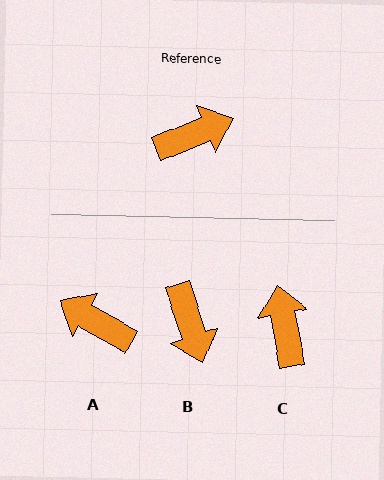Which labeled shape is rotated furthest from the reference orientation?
A, about 128 degrees away.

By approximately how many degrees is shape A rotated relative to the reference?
Approximately 128 degrees counter-clockwise.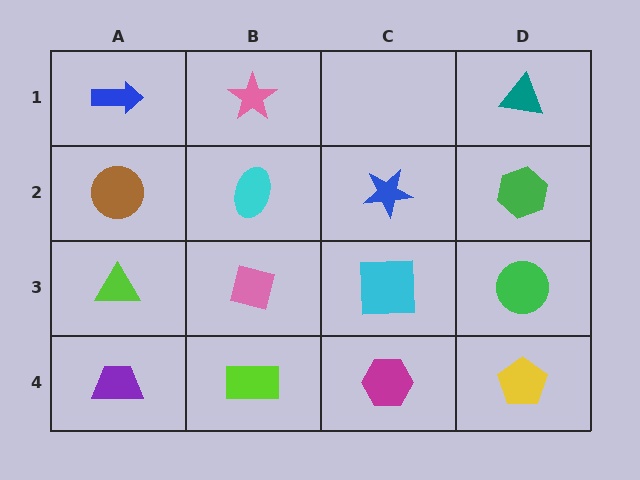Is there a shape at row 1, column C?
No, that cell is empty.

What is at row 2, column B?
A cyan ellipse.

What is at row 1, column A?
A blue arrow.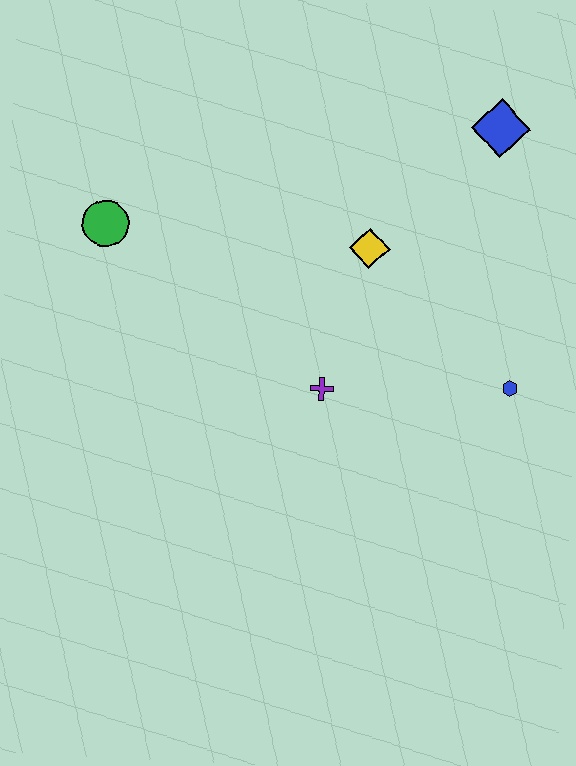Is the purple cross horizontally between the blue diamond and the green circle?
Yes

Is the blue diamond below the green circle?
No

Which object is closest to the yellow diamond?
The purple cross is closest to the yellow diamond.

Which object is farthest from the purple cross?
The blue diamond is farthest from the purple cross.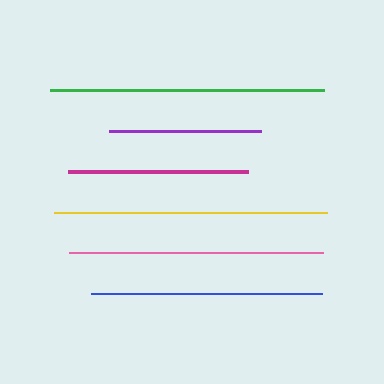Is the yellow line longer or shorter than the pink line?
The yellow line is longer than the pink line.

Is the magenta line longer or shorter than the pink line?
The pink line is longer than the magenta line.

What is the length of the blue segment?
The blue segment is approximately 231 pixels long.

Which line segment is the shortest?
The purple line is the shortest at approximately 152 pixels.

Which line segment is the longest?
The green line is the longest at approximately 274 pixels.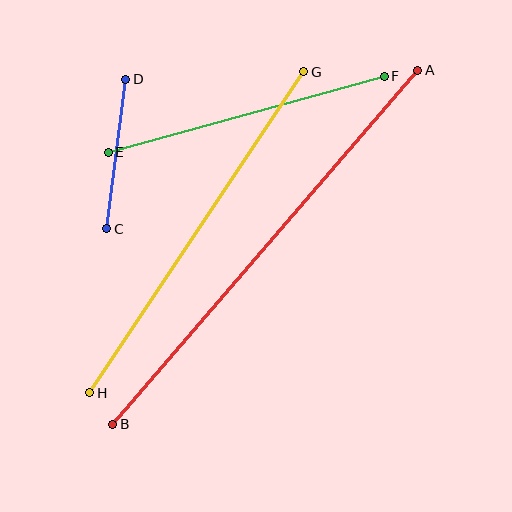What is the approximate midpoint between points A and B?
The midpoint is at approximately (265, 247) pixels.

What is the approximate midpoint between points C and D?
The midpoint is at approximately (116, 154) pixels.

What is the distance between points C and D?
The distance is approximately 151 pixels.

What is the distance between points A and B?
The distance is approximately 467 pixels.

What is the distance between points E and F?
The distance is approximately 286 pixels.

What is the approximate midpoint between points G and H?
The midpoint is at approximately (197, 232) pixels.